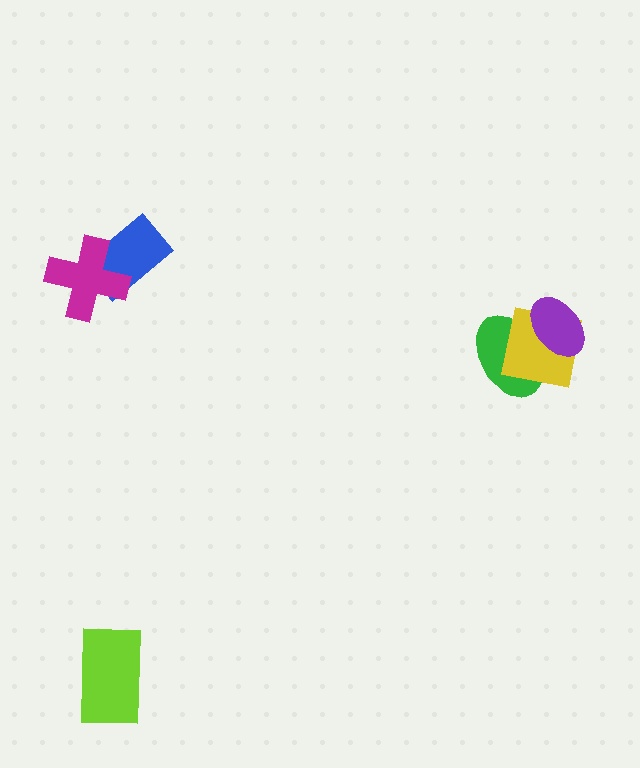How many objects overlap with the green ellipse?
2 objects overlap with the green ellipse.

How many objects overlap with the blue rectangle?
1 object overlaps with the blue rectangle.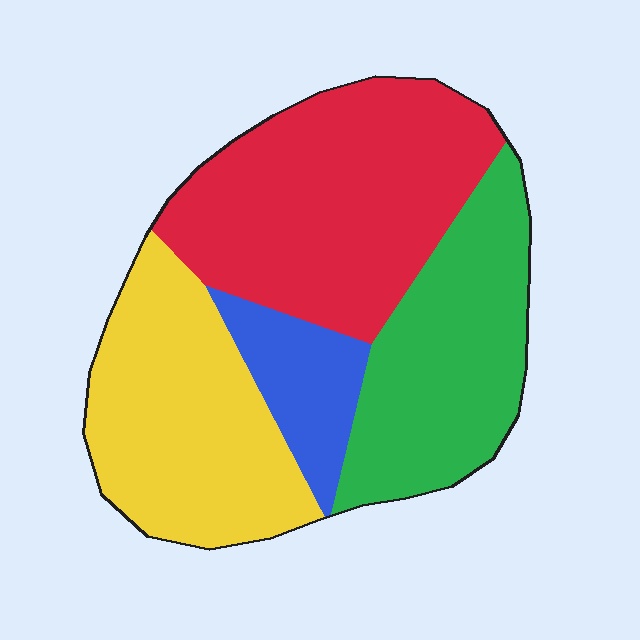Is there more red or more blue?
Red.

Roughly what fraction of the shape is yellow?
Yellow covers around 30% of the shape.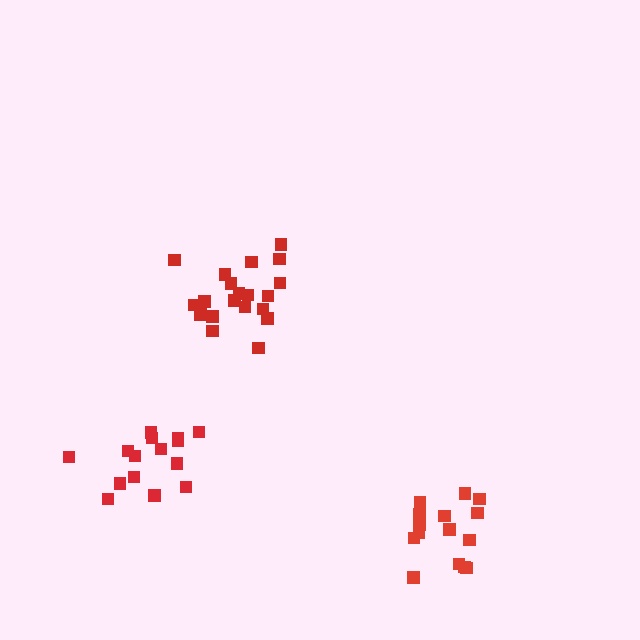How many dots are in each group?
Group 1: 15 dots, Group 2: 15 dots, Group 3: 20 dots (50 total).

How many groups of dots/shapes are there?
There are 3 groups.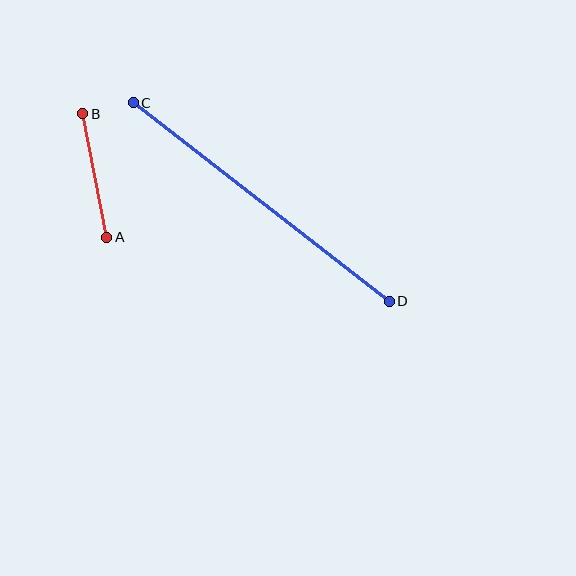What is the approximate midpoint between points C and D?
The midpoint is at approximately (261, 202) pixels.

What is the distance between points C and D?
The distance is approximately 324 pixels.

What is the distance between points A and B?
The distance is approximately 126 pixels.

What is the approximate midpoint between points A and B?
The midpoint is at approximately (95, 176) pixels.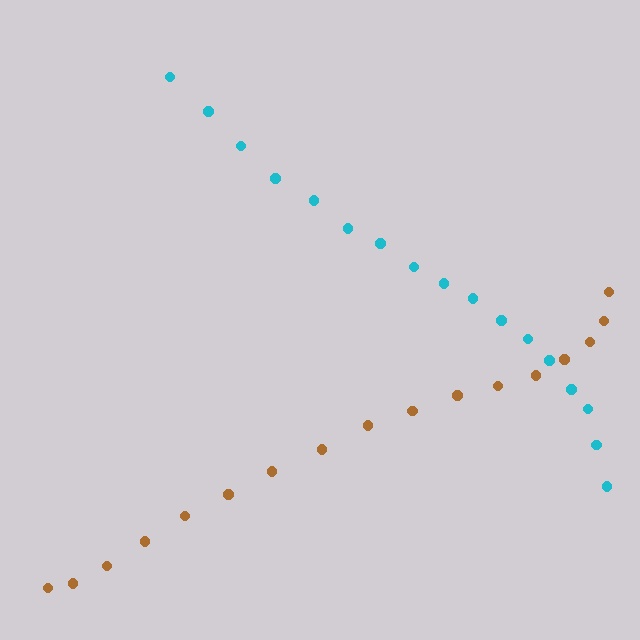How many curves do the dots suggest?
There are 2 distinct paths.